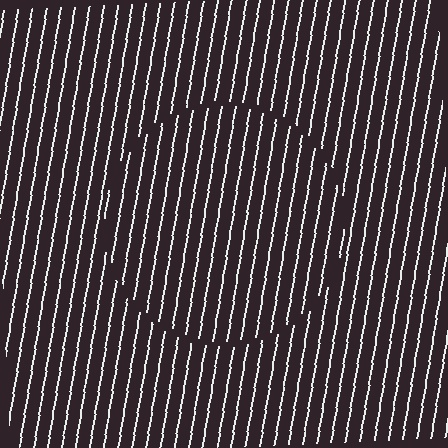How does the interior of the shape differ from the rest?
The interior of the shape contains the same grating, shifted by half a period — the contour is defined by the phase discontinuity where line-ends from the inner and outer gratings abut.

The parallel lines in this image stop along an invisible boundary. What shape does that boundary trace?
An illusory circle. The interior of the shape contains the same grating, shifted by half a period — the contour is defined by the phase discontinuity where line-ends from the inner and outer gratings abut.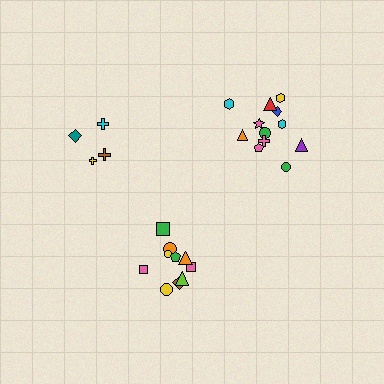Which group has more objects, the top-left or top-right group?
The top-right group.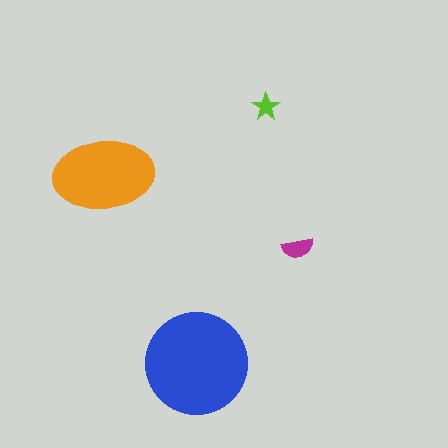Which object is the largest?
The blue circle.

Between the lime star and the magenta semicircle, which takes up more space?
The magenta semicircle.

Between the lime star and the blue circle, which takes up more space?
The blue circle.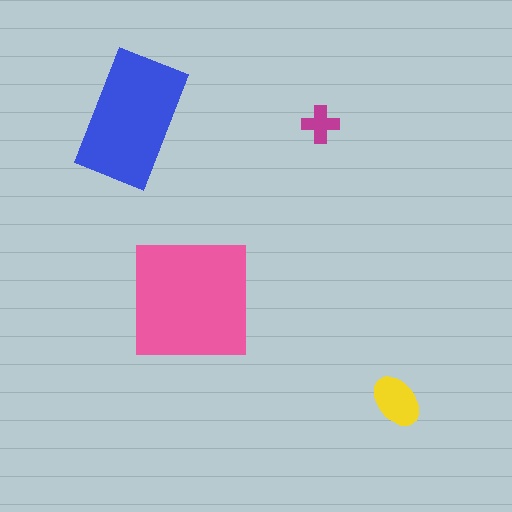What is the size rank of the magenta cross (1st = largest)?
4th.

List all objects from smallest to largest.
The magenta cross, the yellow ellipse, the blue rectangle, the pink square.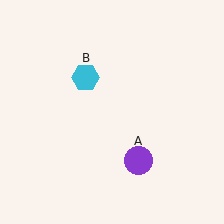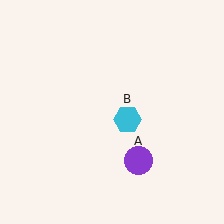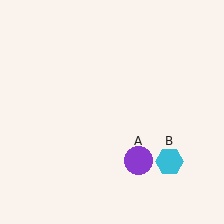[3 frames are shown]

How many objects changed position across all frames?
1 object changed position: cyan hexagon (object B).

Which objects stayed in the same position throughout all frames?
Purple circle (object A) remained stationary.